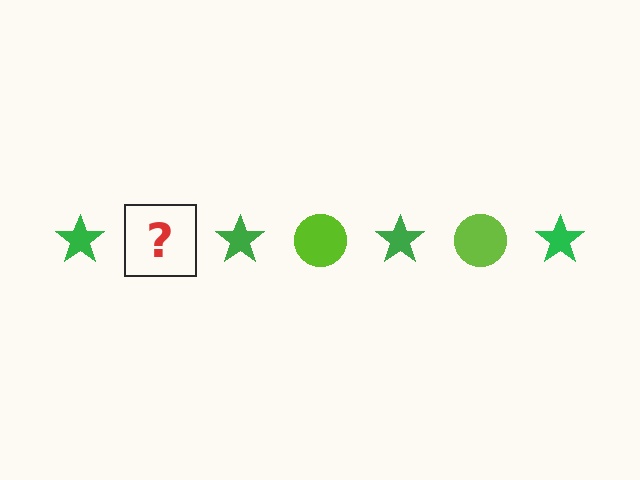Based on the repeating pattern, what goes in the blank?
The blank should be a lime circle.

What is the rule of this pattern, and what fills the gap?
The rule is that the pattern alternates between green star and lime circle. The gap should be filled with a lime circle.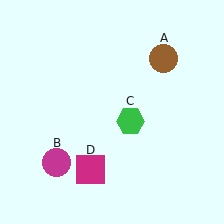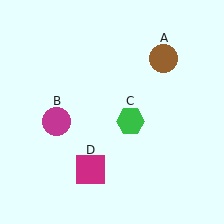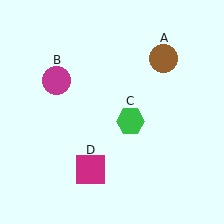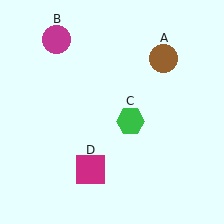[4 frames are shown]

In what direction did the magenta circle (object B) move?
The magenta circle (object B) moved up.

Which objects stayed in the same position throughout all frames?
Brown circle (object A) and green hexagon (object C) and magenta square (object D) remained stationary.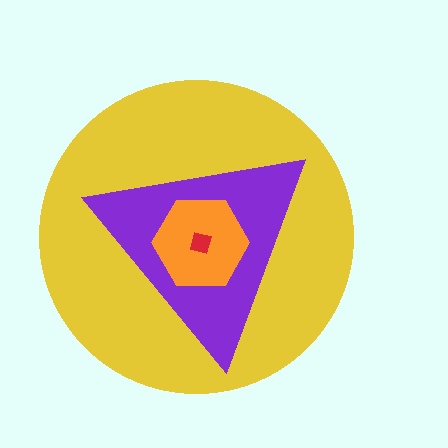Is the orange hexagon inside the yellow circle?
Yes.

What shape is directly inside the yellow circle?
The purple triangle.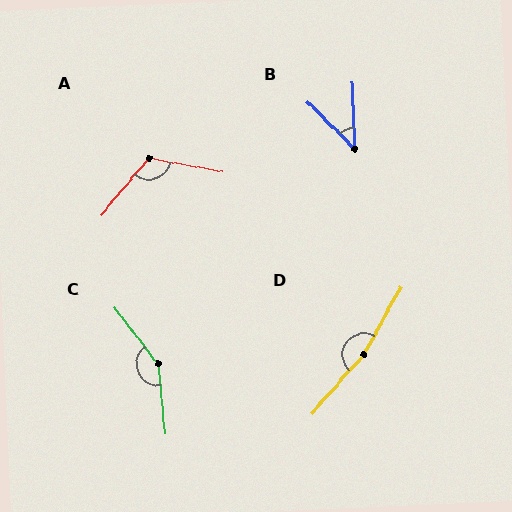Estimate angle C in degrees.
Approximately 148 degrees.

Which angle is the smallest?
B, at approximately 43 degrees.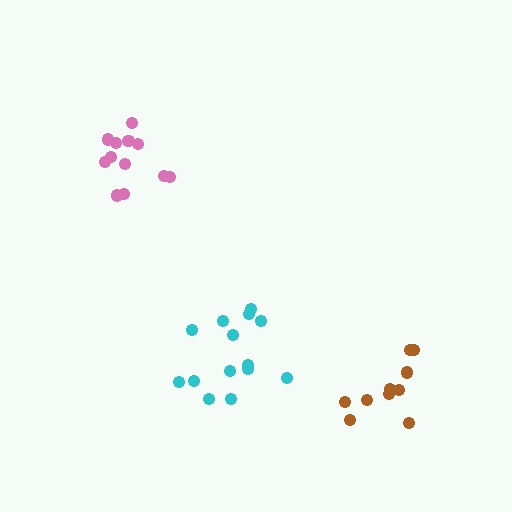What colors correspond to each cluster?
The clusters are colored: brown, pink, cyan.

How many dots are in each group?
Group 1: 10 dots, Group 2: 12 dots, Group 3: 14 dots (36 total).